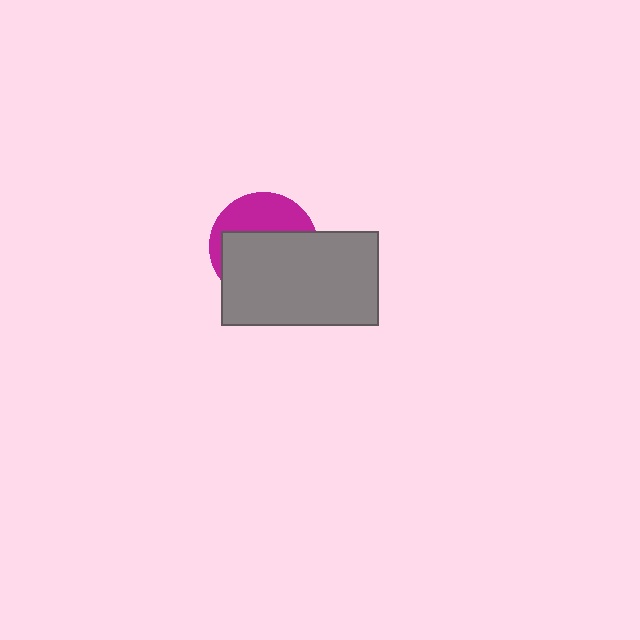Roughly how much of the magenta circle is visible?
A small part of it is visible (roughly 38%).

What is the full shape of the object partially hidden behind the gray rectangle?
The partially hidden object is a magenta circle.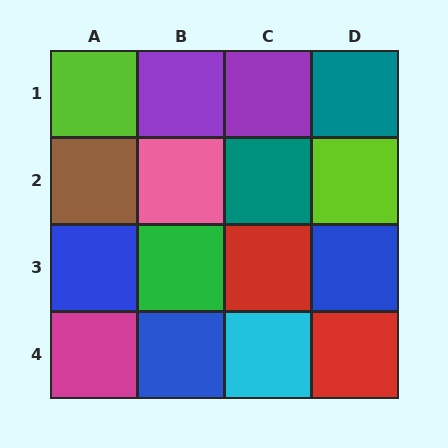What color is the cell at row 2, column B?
Pink.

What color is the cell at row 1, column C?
Purple.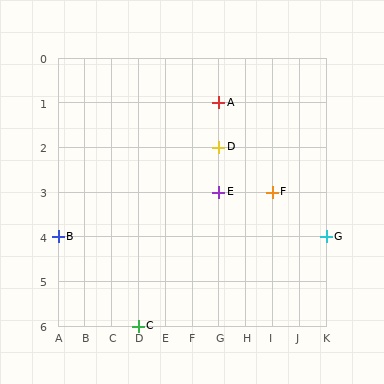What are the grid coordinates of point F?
Point F is at grid coordinates (I, 3).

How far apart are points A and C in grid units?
Points A and C are 3 columns and 5 rows apart (about 5.8 grid units diagonally).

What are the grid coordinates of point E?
Point E is at grid coordinates (G, 3).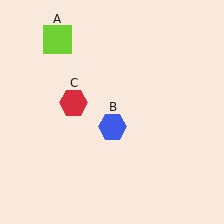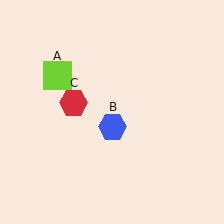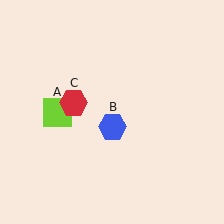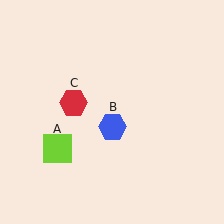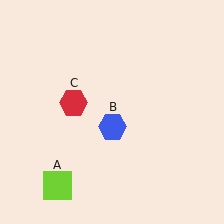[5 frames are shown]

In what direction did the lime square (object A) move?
The lime square (object A) moved down.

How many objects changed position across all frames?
1 object changed position: lime square (object A).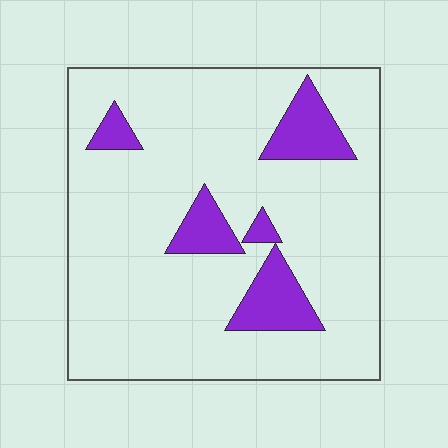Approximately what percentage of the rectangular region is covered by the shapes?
Approximately 15%.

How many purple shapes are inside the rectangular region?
5.